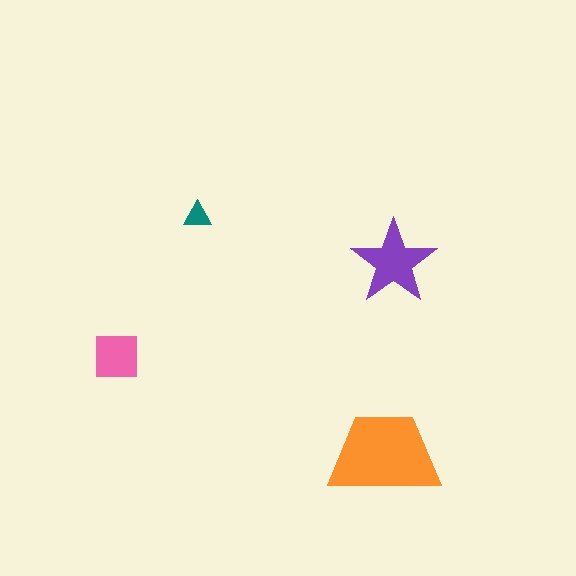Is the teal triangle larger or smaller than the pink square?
Smaller.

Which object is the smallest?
The teal triangle.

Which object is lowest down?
The orange trapezoid is bottommost.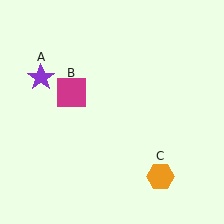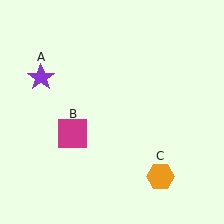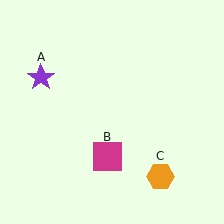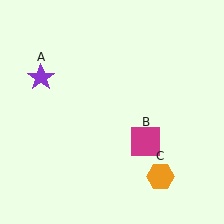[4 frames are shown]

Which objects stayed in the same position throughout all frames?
Purple star (object A) and orange hexagon (object C) remained stationary.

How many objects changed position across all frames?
1 object changed position: magenta square (object B).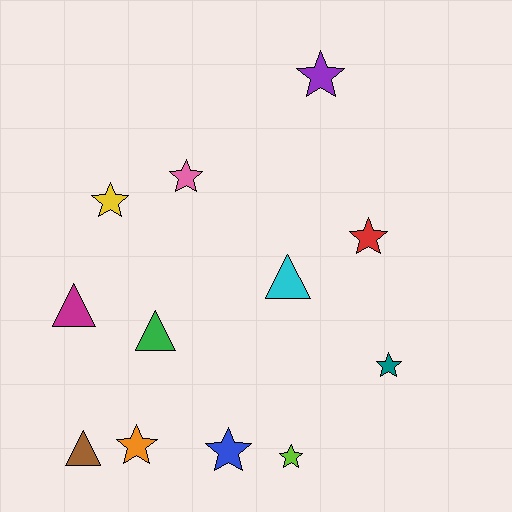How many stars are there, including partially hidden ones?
There are 8 stars.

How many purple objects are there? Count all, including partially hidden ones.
There is 1 purple object.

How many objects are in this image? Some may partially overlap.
There are 12 objects.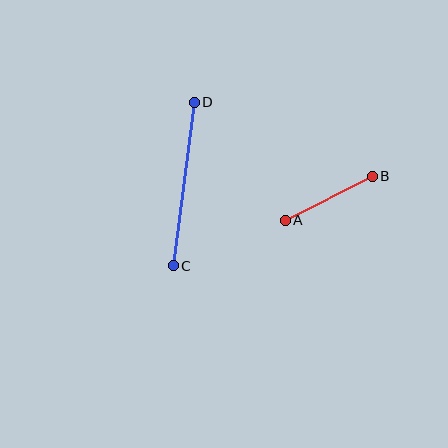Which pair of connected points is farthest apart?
Points C and D are farthest apart.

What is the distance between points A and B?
The distance is approximately 97 pixels.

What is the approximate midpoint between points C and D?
The midpoint is at approximately (184, 184) pixels.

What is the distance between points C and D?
The distance is approximately 165 pixels.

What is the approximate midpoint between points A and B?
The midpoint is at approximately (329, 198) pixels.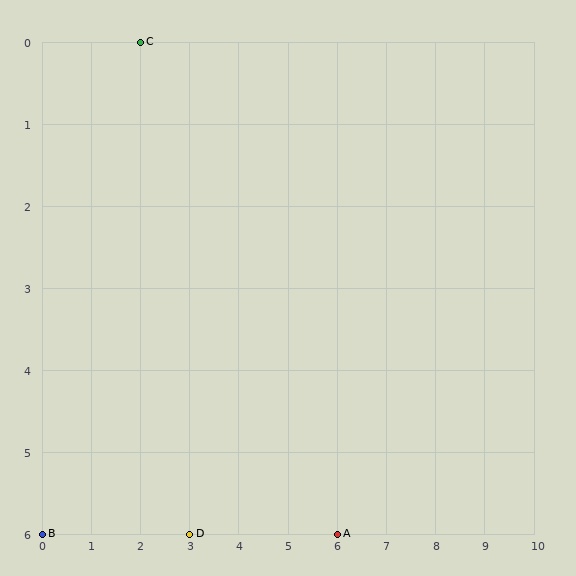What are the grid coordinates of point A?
Point A is at grid coordinates (6, 6).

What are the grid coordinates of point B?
Point B is at grid coordinates (0, 6).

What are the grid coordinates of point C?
Point C is at grid coordinates (2, 0).